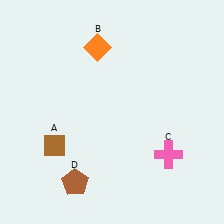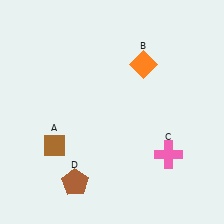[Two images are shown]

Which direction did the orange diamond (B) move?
The orange diamond (B) moved right.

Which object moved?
The orange diamond (B) moved right.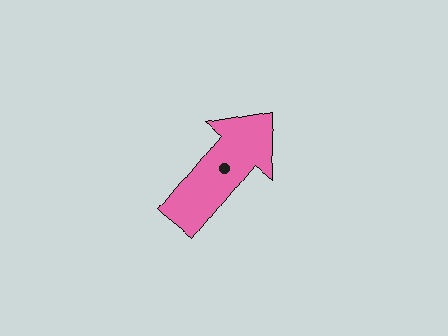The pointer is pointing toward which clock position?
Roughly 1 o'clock.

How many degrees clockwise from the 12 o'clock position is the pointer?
Approximately 39 degrees.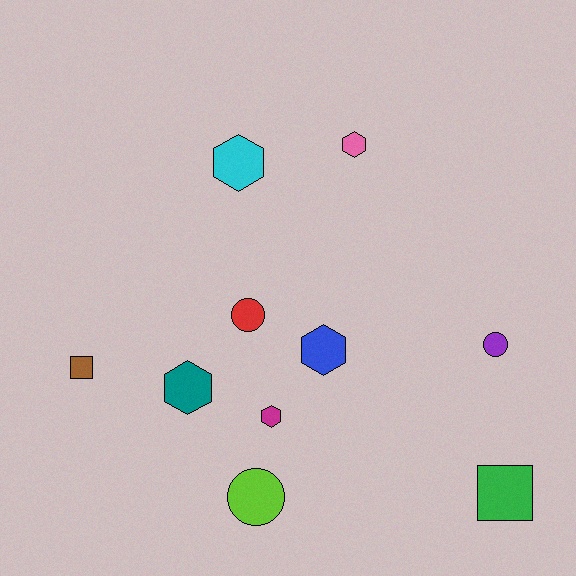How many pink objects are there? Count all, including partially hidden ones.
There is 1 pink object.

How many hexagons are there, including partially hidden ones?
There are 5 hexagons.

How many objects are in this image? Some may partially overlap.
There are 10 objects.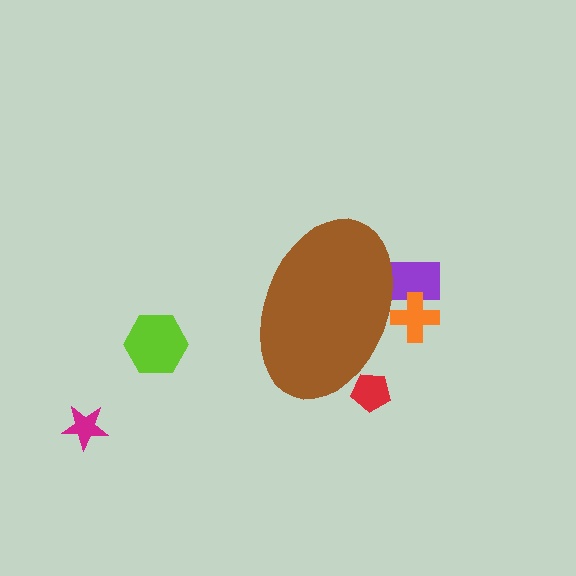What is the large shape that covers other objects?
A brown ellipse.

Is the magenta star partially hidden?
No, the magenta star is fully visible.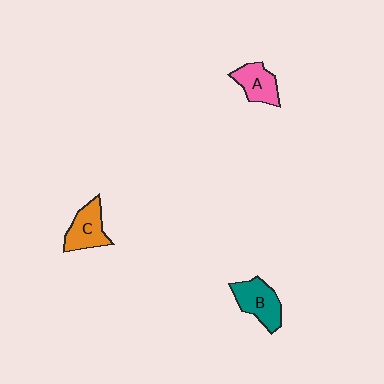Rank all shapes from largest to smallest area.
From largest to smallest: B (teal), C (orange), A (pink).